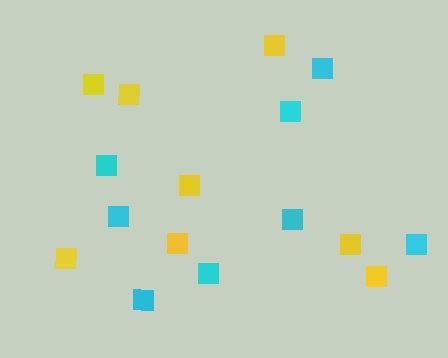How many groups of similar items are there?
There are 2 groups: one group of cyan squares (8) and one group of yellow squares (8).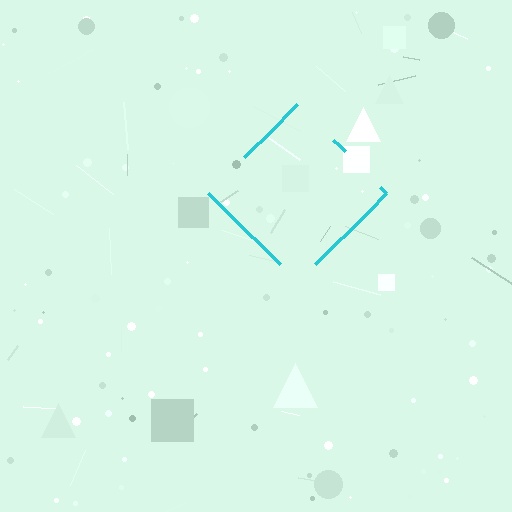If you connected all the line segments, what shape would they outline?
They would outline a diamond.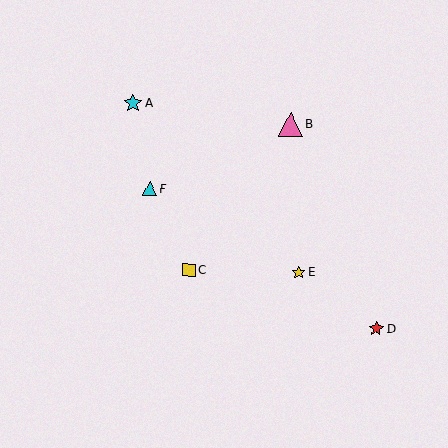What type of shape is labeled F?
Shape F is a cyan triangle.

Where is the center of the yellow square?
The center of the yellow square is at (190, 270).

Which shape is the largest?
The pink triangle (labeled B) is the largest.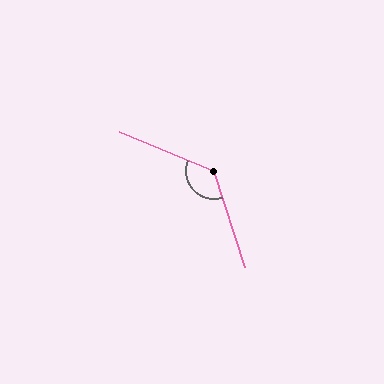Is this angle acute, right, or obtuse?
It is obtuse.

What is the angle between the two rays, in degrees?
Approximately 130 degrees.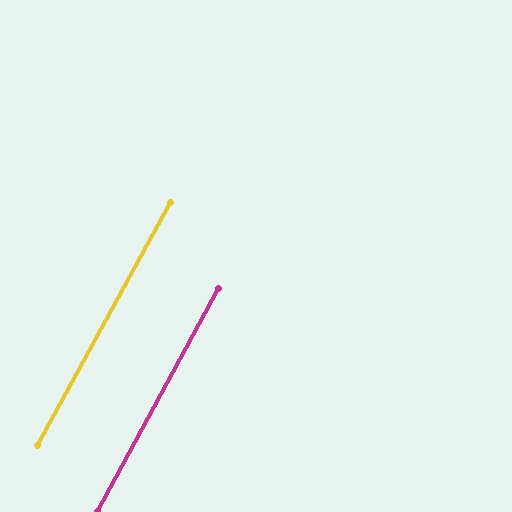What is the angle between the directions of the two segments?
Approximately 0 degrees.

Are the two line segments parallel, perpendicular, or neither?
Parallel — their directions differ by only 0.3°.